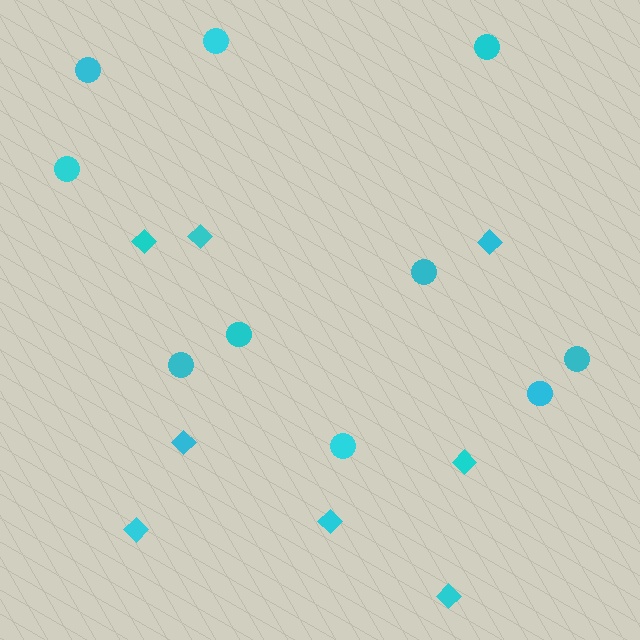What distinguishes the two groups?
There are 2 groups: one group of diamonds (8) and one group of circles (10).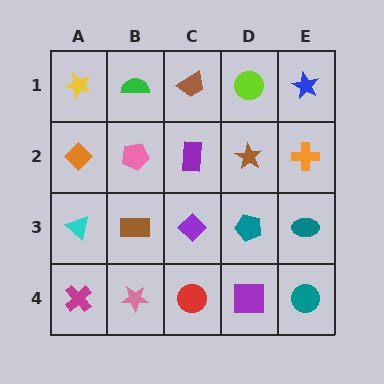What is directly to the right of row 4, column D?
A teal circle.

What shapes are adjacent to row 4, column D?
A teal pentagon (row 3, column D), a red circle (row 4, column C), a teal circle (row 4, column E).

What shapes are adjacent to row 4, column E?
A teal ellipse (row 3, column E), a purple square (row 4, column D).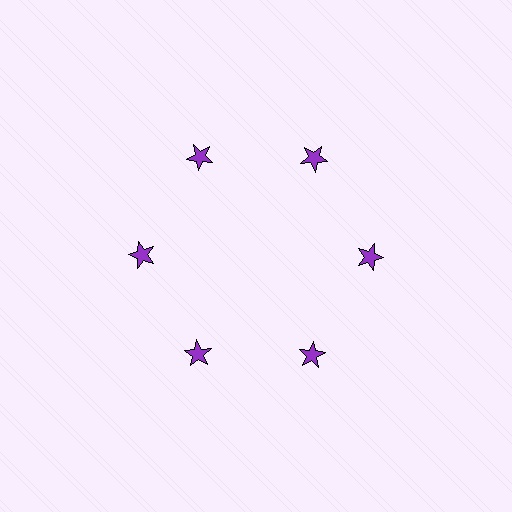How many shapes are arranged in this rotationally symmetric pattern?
There are 6 shapes, arranged in 6 groups of 1.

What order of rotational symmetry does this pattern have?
This pattern has 6-fold rotational symmetry.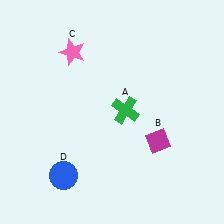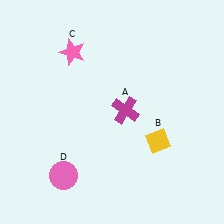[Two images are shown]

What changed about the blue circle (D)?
In Image 1, D is blue. In Image 2, it changed to pink.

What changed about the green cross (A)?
In Image 1, A is green. In Image 2, it changed to magenta.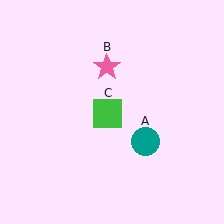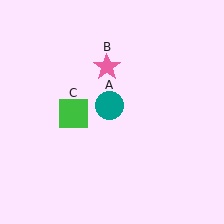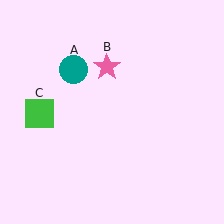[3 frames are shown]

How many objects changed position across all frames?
2 objects changed position: teal circle (object A), green square (object C).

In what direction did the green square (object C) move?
The green square (object C) moved left.